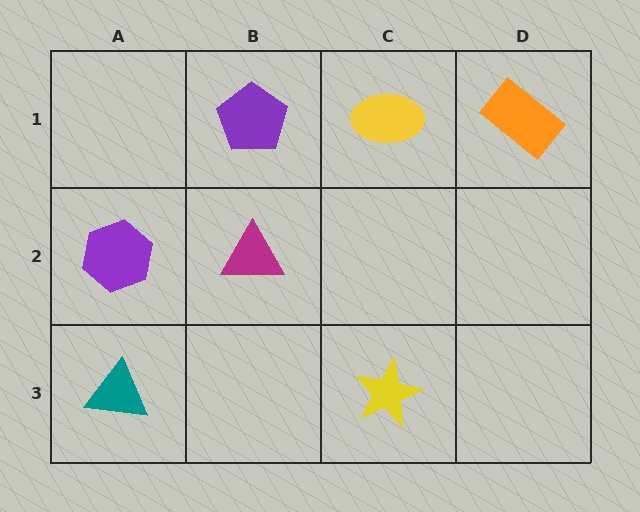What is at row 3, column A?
A teal triangle.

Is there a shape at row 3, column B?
No, that cell is empty.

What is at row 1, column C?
A yellow ellipse.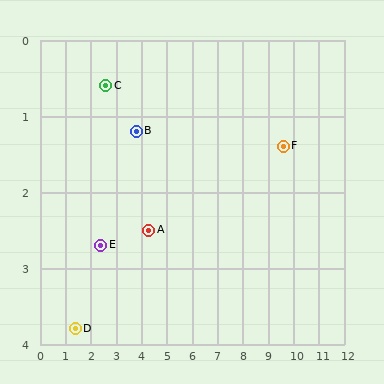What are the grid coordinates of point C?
Point C is at approximately (2.6, 0.6).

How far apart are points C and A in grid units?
Points C and A are about 2.5 grid units apart.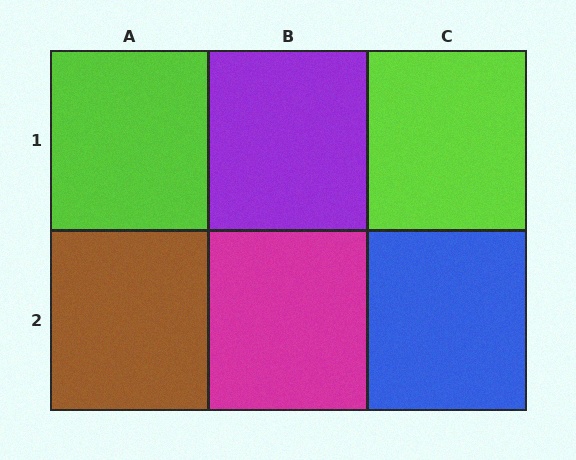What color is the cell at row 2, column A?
Brown.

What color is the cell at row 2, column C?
Blue.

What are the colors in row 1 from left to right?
Lime, purple, lime.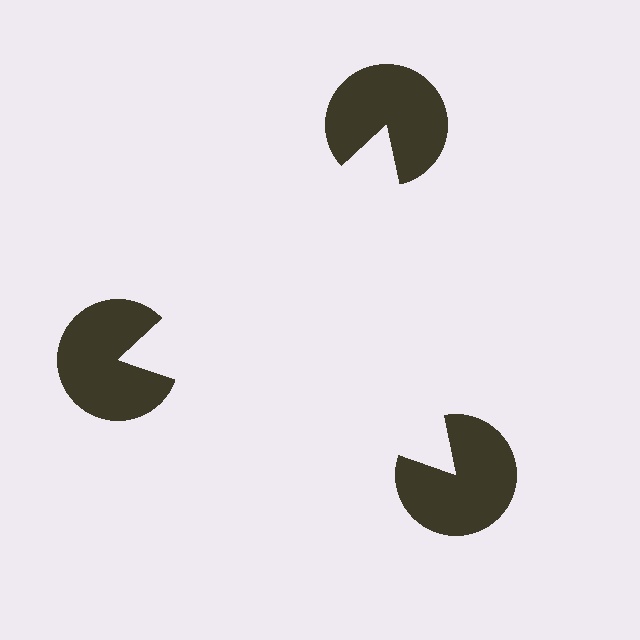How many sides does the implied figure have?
3 sides.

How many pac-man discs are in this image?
There are 3 — one at each vertex of the illusory triangle.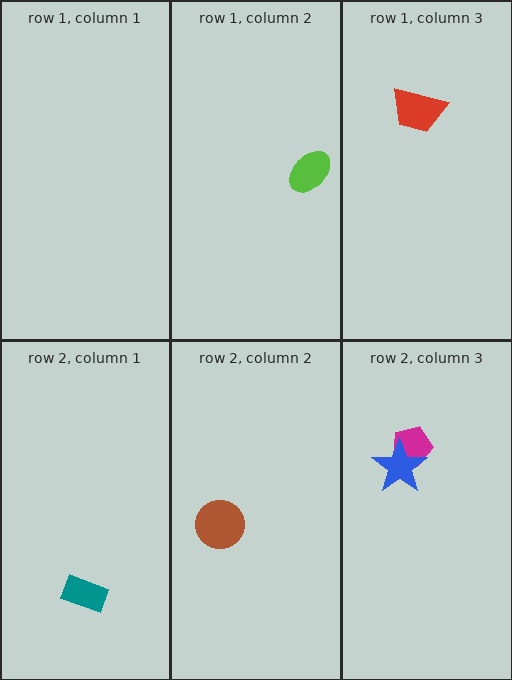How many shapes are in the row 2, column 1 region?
1.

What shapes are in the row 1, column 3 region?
The red trapezoid.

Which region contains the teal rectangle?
The row 2, column 1 region.